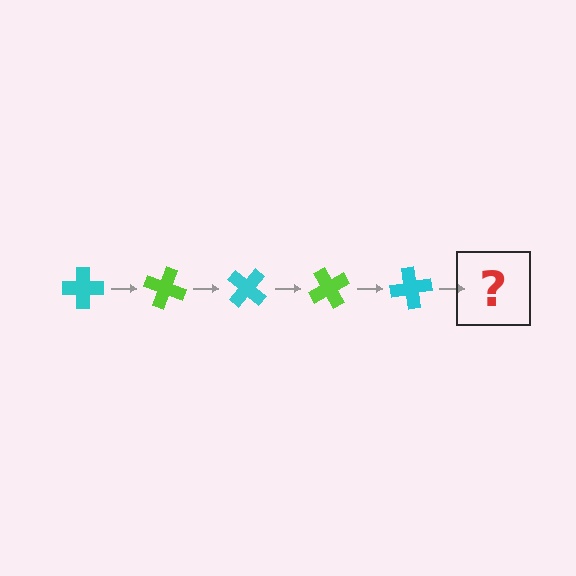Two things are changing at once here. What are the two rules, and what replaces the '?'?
The two rules are that it rotates 20 degrees each step and the color cycles through cyan and lime. The '?' should be a lime cross, rotated 100 degrees from the start.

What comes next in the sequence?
The next element should be a lime cross, rotated 100 degrees from the start.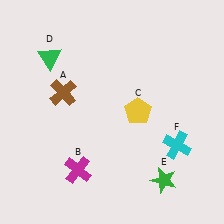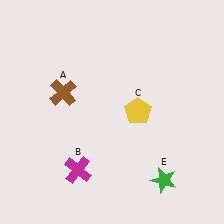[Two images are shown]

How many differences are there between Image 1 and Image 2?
There are 2 differences between the two images.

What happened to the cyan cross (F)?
The cyan cross (F) was removed in Image 2. It was in the bottom-right area of Image 1.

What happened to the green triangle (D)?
The green triangle (D) was removed in Image 2. It was in the top-left area of Image 1.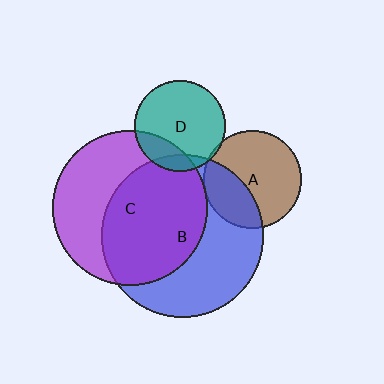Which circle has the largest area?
Circle B (blue).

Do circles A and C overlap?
Yes.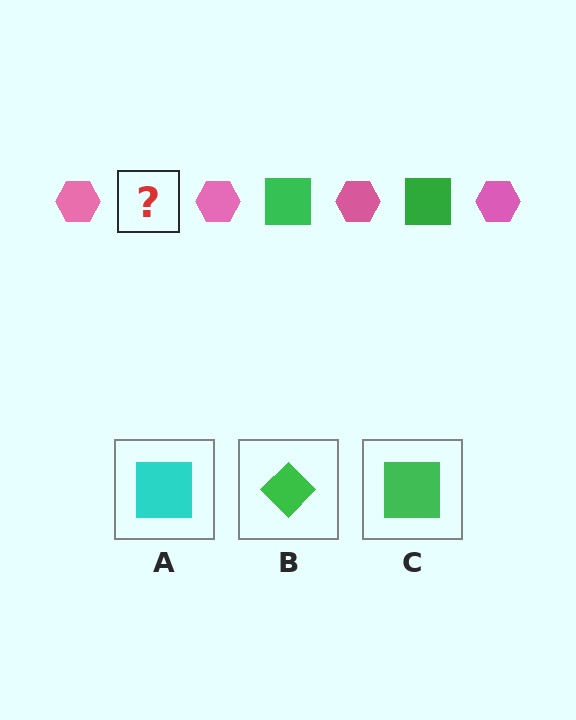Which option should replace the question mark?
Option C.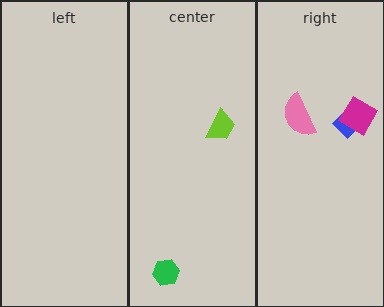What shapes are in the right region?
The blue diamond, the pink semicircle, the magenta diamond.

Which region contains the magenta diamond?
The right region.